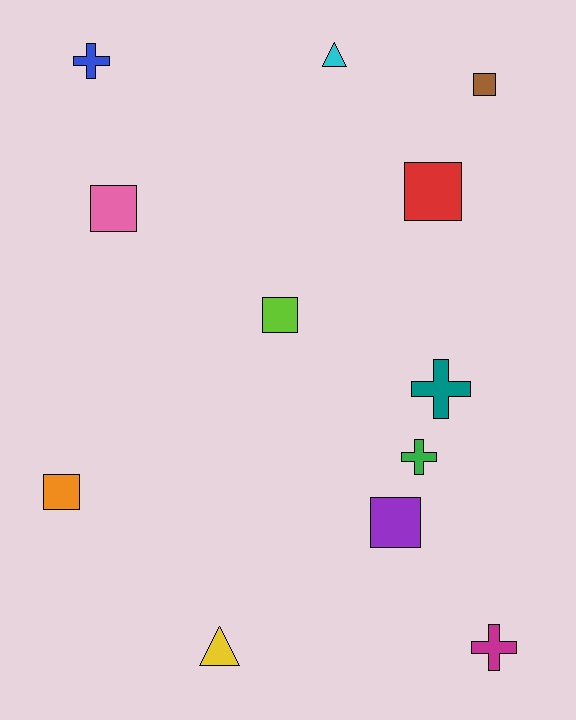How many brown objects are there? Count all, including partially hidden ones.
There is 1 brown object.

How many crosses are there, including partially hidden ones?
There are 4 crosses.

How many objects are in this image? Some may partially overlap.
There are 12 objects.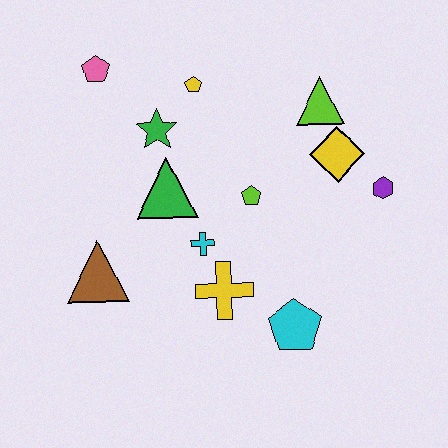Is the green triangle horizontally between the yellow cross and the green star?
Yes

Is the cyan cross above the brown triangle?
Yes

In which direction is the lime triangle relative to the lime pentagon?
The lime triangle is above the lime pentagon.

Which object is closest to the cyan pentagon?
The yellow cross is closest to the cyan pentagon.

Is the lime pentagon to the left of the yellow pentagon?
No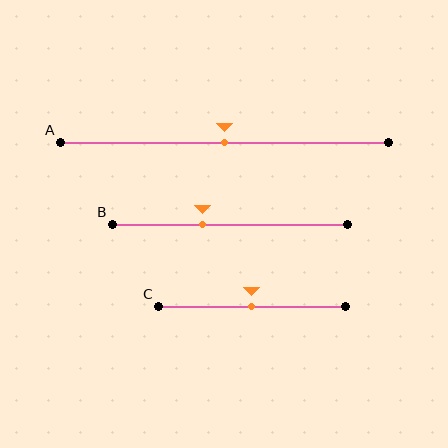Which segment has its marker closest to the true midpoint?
Segment A has its marker closest to the true midpoint.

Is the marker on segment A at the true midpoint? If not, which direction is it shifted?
Yes, the marker on segment A is at the true midpoint.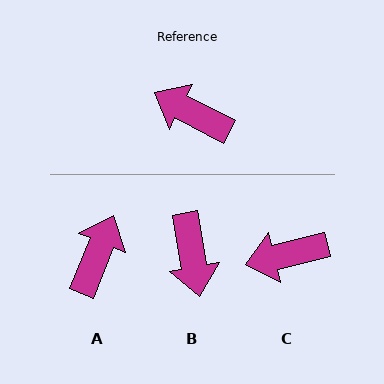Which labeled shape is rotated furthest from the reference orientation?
B, about 128 degrees away.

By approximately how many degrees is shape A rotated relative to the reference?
Approximately 84 degrees clockwise.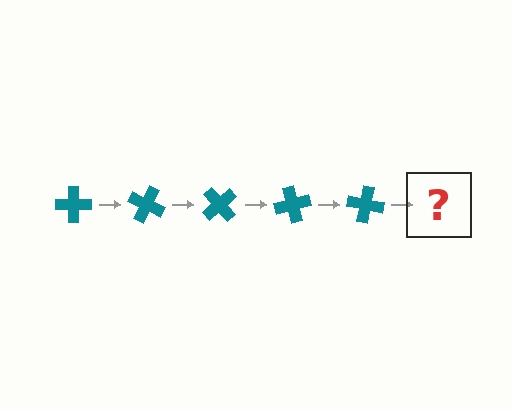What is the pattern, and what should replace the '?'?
The pattern is that the cross rotates 25 degrees each step. The '?' should be a teal cross rotated 125 degrees.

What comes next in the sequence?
The next element should be a teal cross rotated 125 degrees.